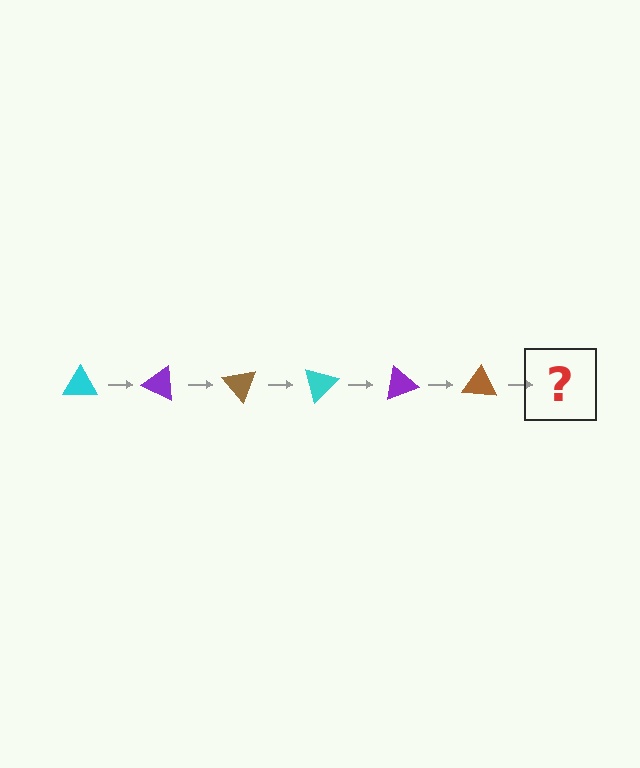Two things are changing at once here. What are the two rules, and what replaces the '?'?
The two rules are that it rotates 25 degrees each step and the color cycles through cyan, purple, and brown. The '?' should be a cyan triangle, rotated 150 degrees from the start.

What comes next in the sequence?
The next element should be a cyan triangle, rotated 150 degrees from the start.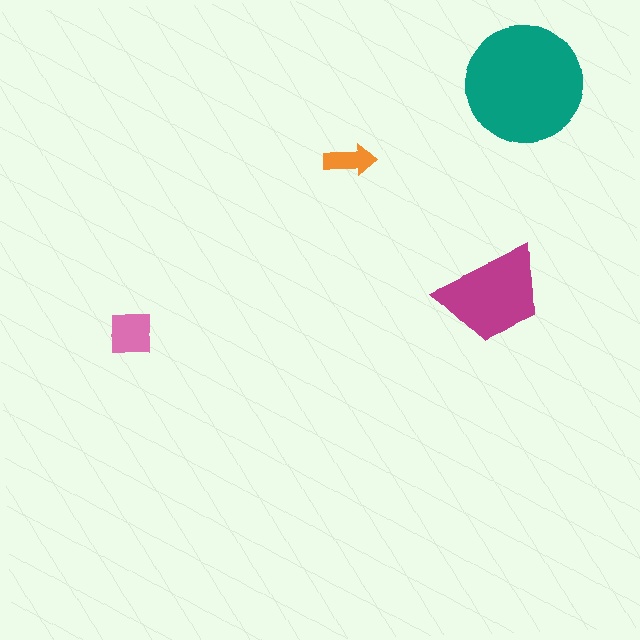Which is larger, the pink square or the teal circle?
The teal circle.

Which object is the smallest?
The orange arrow.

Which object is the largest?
The teal circle.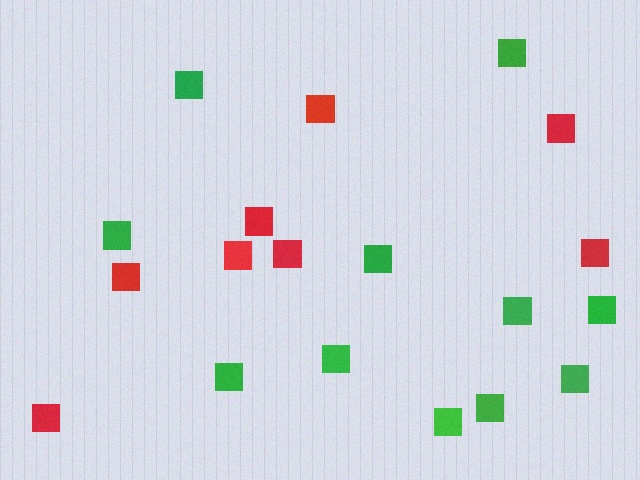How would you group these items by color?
There are 2 groups: one group of red squares (8) and one group of green squares (11).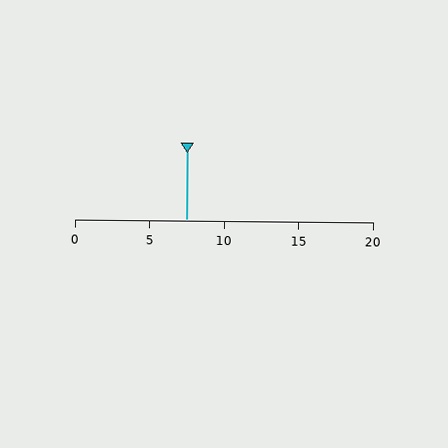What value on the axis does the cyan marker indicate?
The marker indicates approximately 7.5.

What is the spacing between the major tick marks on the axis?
The major ticks are spaced 5 apart.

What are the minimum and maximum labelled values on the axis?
The axis runs from 0 to 20.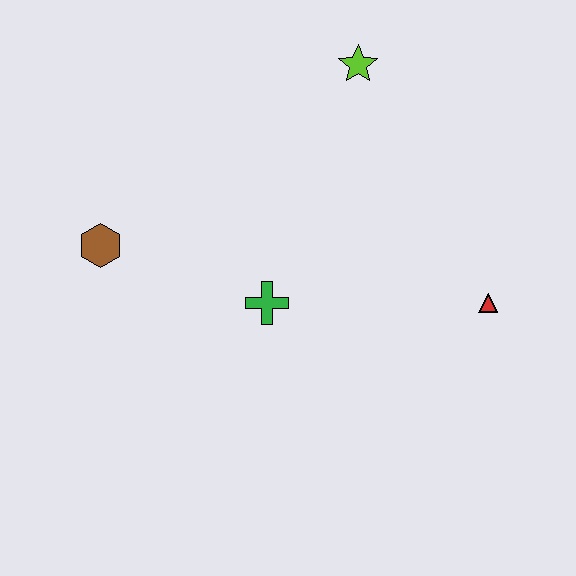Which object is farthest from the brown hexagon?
The red triangle is farthest from the brown hexagon.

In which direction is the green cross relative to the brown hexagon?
The green cross is to the right of the brown hexagon.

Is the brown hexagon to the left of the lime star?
Yes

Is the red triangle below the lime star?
Yes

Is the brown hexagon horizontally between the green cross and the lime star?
No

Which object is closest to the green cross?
The brown hexagon is closest to the green cross.